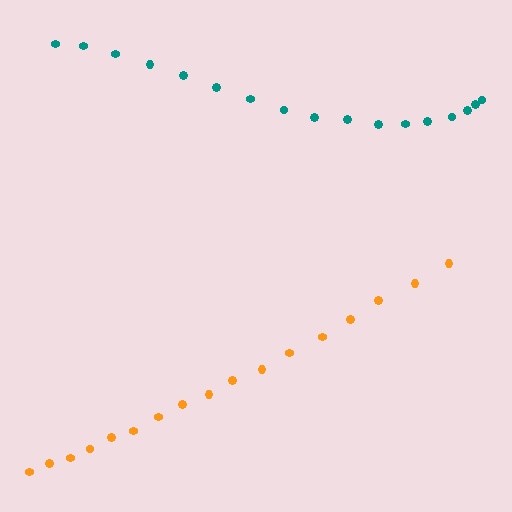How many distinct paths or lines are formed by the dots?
There are 2 distinct paths.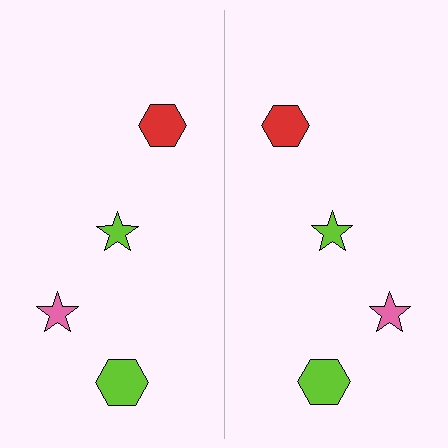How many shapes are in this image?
There are 8 shapes in this image.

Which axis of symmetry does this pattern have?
The pattern has a vertical axis of symmetry running through the center of the image.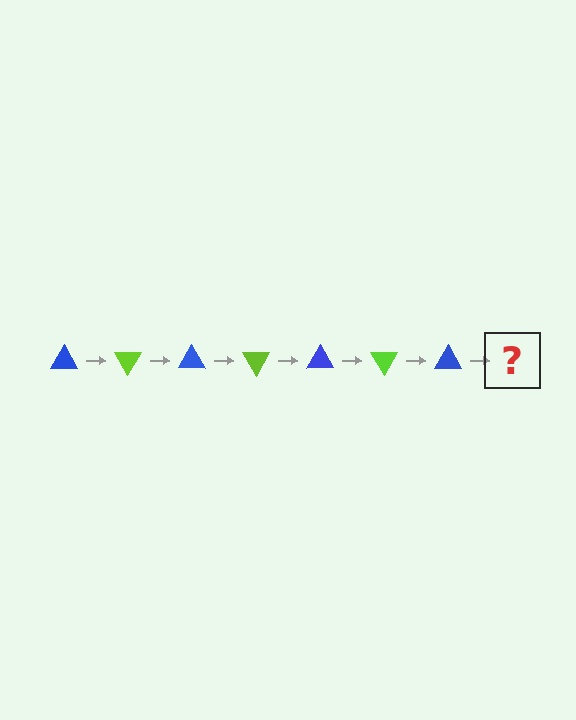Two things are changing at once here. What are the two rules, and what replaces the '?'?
The two rules are that it rotates 60 degrees each step and the color cycles through blue and lime. The '?' should be a lime triangle, rotated 420 degrees from the start.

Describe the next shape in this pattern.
It should be a lime triangle, rotated 420 degrees from the start.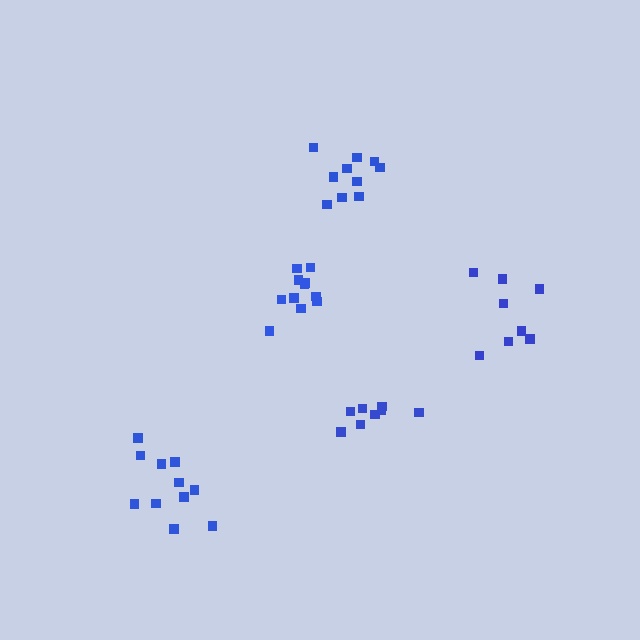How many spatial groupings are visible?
There are 5 spatial groupings.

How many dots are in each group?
Group 1: 8 dots, Group 2: 8 dots, Group 3: 10 dots, Group 4: 11 dots, Group 5: 11 dots (48 total).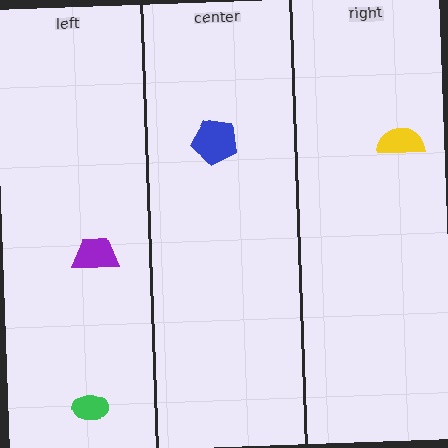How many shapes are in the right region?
1.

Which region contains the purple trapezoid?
The left region.